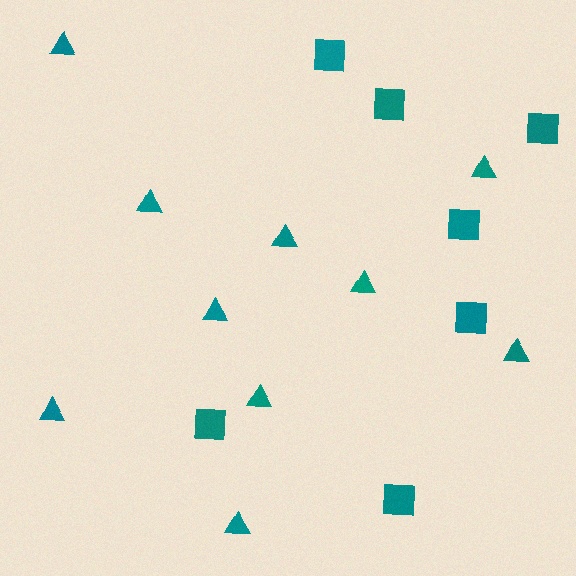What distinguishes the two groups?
There are 2 groups: one group of squares (7) and one group of triangles (10).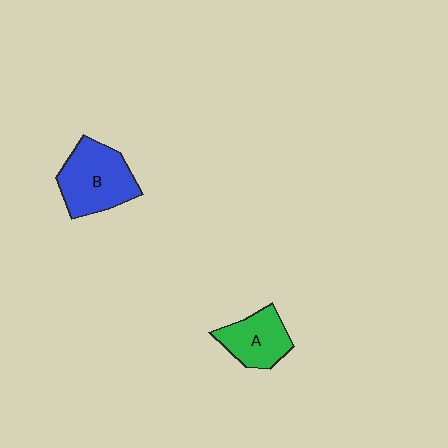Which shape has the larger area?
Shape B (blue).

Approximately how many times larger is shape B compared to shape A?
Approximately 1.4 times.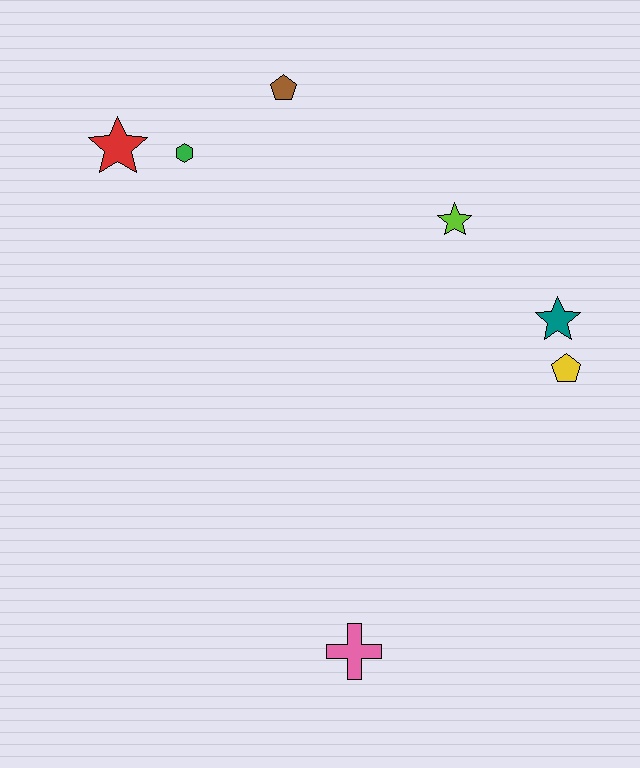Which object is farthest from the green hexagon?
The pink cross is farthest from the green hexagon.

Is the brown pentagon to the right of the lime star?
No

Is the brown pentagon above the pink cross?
Yes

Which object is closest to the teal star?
The yellow pentagon is closest to the teal star.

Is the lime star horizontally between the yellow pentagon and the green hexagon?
Yes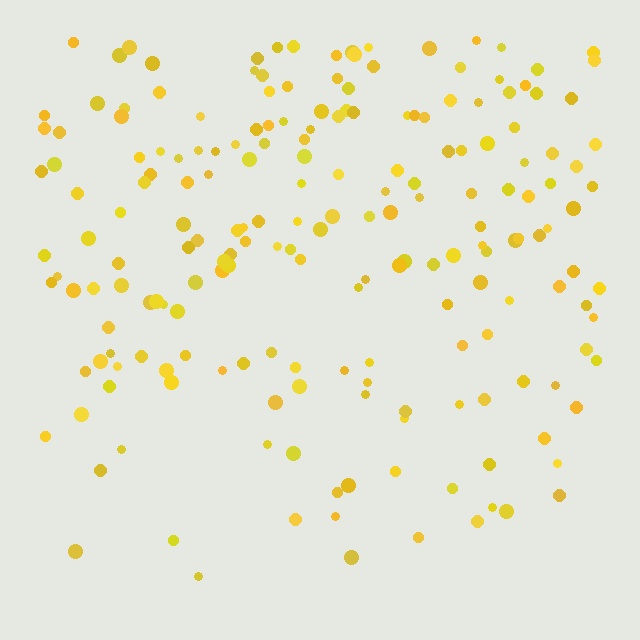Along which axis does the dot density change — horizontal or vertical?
Vertical.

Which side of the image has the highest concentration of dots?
The top.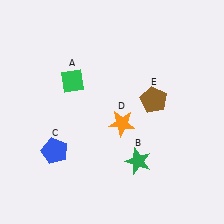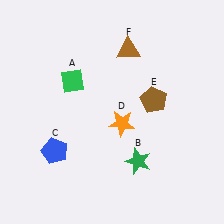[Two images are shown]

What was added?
A brown triangle (F) was added in Image 2.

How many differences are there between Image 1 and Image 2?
There is 1 difference between the two images.